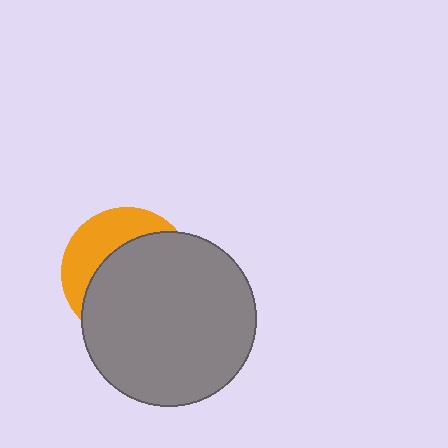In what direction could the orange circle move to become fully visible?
The orange circle could move toward the upper-left. That would shift it out from behind the gray circle entirely.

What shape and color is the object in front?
The object in front is a gray circle.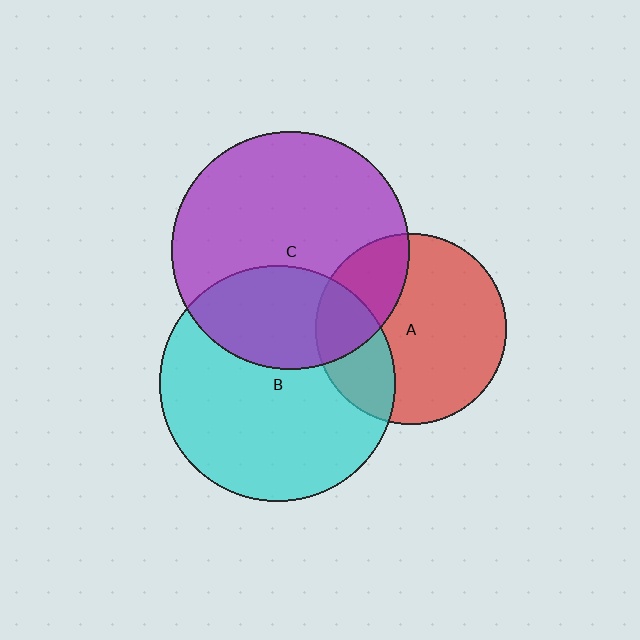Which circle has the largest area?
Circle C (purple).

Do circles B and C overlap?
Yes.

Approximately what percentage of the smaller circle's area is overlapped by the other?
Approximately 30%.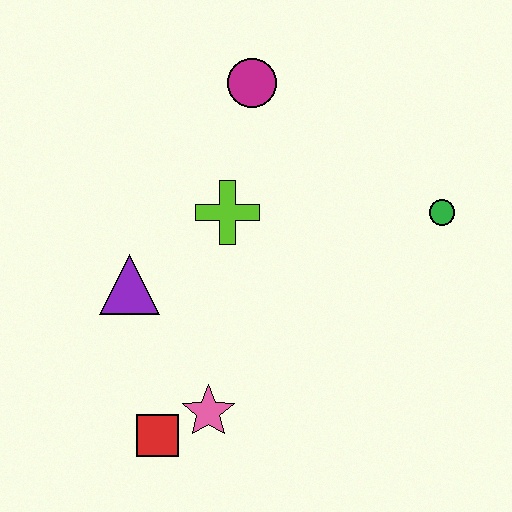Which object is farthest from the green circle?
The red square is farthest from the green circle.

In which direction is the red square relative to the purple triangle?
The red square is below the purple triangle.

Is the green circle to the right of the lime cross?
Yes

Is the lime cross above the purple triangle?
Yes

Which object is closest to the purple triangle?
The lime cross is closest to the purple triangle.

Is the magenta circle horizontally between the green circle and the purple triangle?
Yes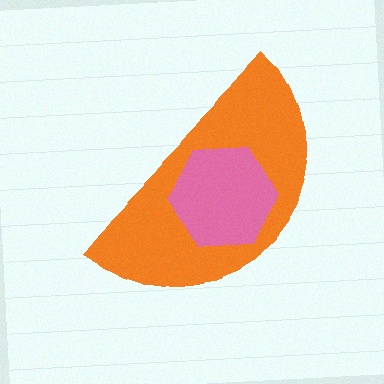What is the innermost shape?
The pink hexagon.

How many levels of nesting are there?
2.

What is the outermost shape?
The orange semicircle.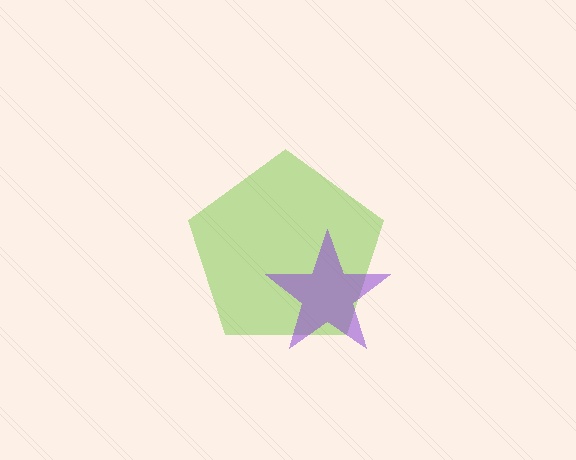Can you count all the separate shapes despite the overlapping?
Yes, there are 2 separate shapes.